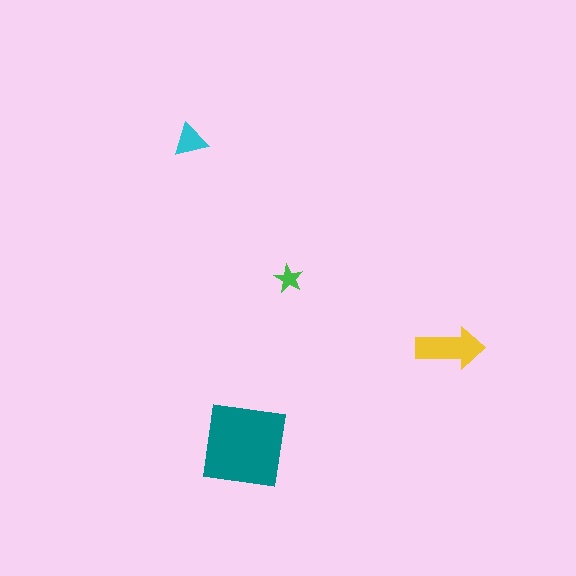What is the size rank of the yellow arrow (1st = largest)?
2nd.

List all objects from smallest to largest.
The green star, the cyan triangle, the yellow arrow, the teal square.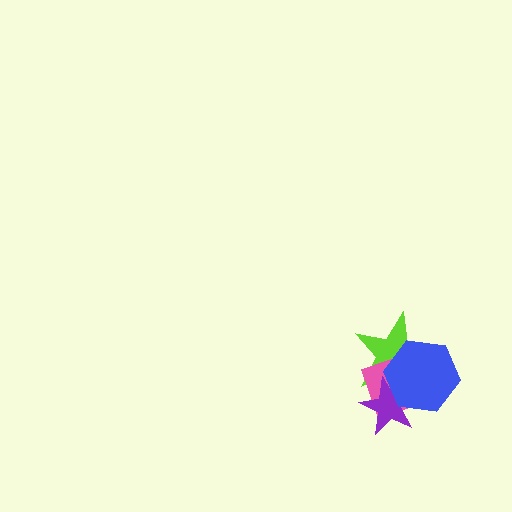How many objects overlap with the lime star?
3 objects overlap with the lime star.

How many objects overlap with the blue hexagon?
3 objects overlap with the blue hexagon.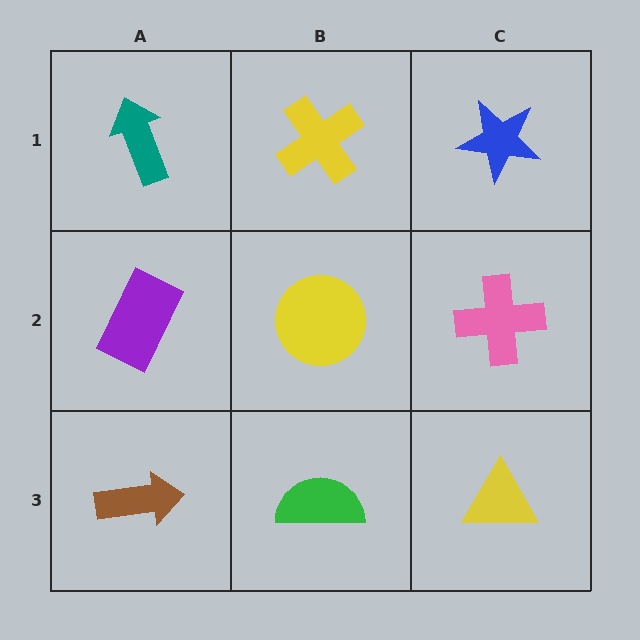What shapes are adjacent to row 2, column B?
A yellow cross (row 1, column B), a green semicircle (row 3, column B), a purple rectangle (row 2, column A), a pink cross (row 2, column C).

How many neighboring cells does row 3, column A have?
2.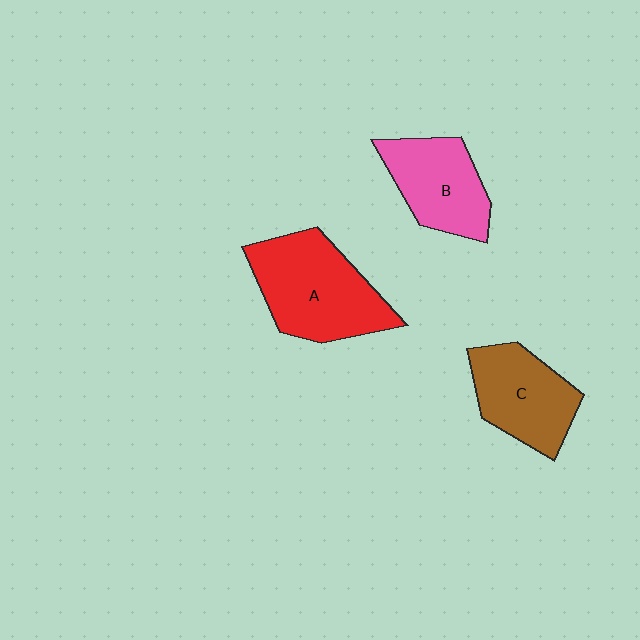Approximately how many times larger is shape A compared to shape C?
Approximately 1.3 times.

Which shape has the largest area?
Shape A (red).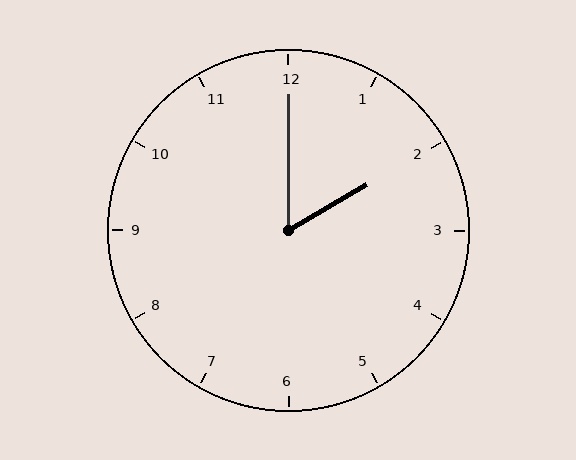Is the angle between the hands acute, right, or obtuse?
It is acute.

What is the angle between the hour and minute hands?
Approximately 60 degrees.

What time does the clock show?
2:00.